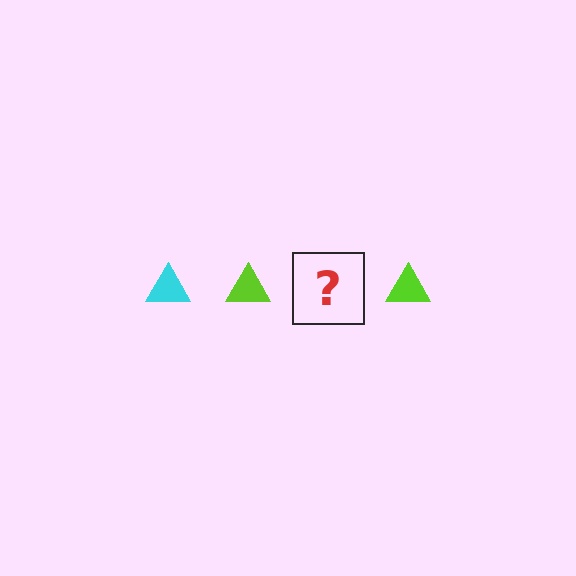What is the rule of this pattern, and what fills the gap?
The rule is that the pattern cycles through cyan, lime triangles. The gap should be filled with a cyan triangle.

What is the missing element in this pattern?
The missing element is a cyan triangle.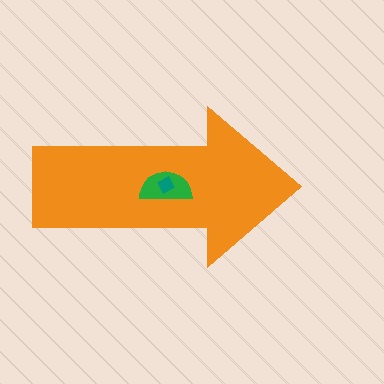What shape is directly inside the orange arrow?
The green semicircle.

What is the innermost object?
The teal square.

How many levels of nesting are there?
3.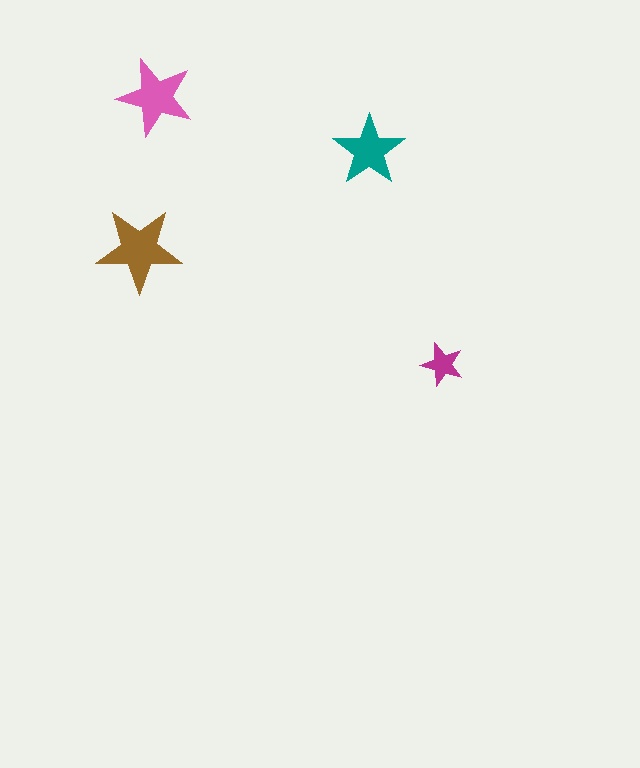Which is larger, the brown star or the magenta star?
The brown one.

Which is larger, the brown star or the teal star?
The brown one.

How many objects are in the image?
There are 4 objects in the image.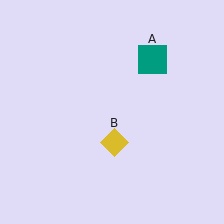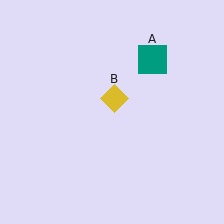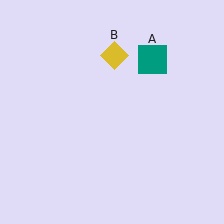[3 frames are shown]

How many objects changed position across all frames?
1 object changed position: yellow diamond (object B).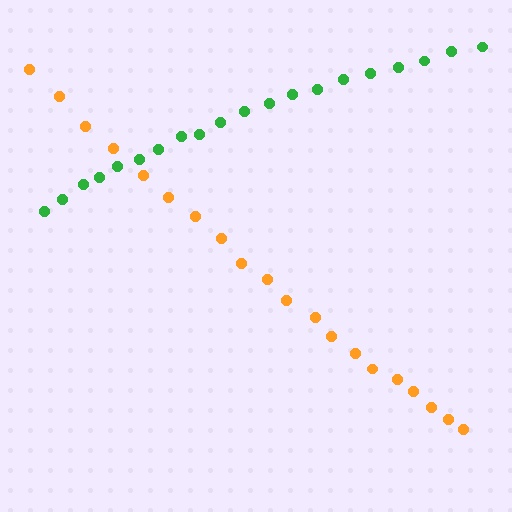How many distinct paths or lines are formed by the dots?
There are 2 distinct paths.